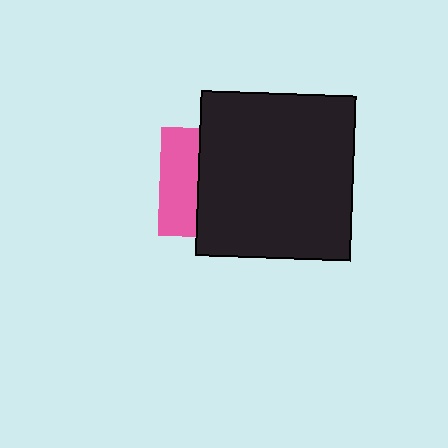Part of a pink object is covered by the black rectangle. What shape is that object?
It is a square.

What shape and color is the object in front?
The object in front is a black rectangle.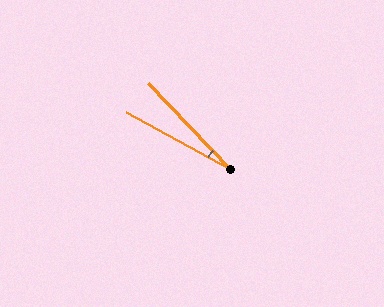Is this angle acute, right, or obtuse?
It is acute.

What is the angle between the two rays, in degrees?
Approximately 18 degrees.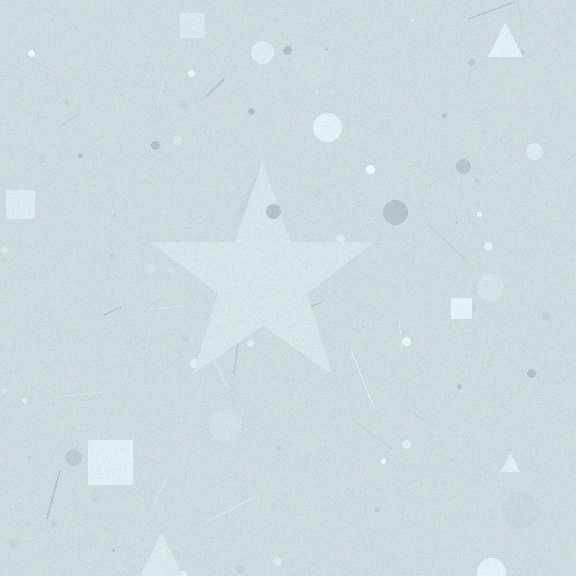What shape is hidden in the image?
A star is hidden in the image.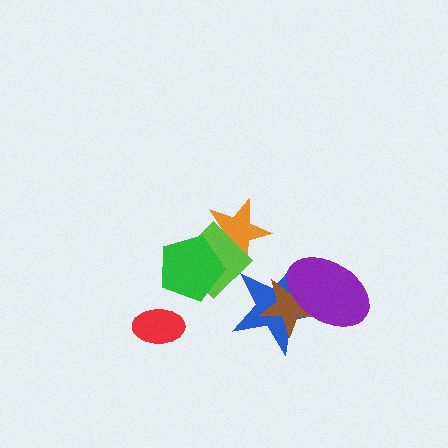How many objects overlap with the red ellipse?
0 objects overlap with the red ellipse.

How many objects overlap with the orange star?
2 objects overlap with the orange star.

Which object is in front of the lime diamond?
The green pentagon is in front of the lime diamond.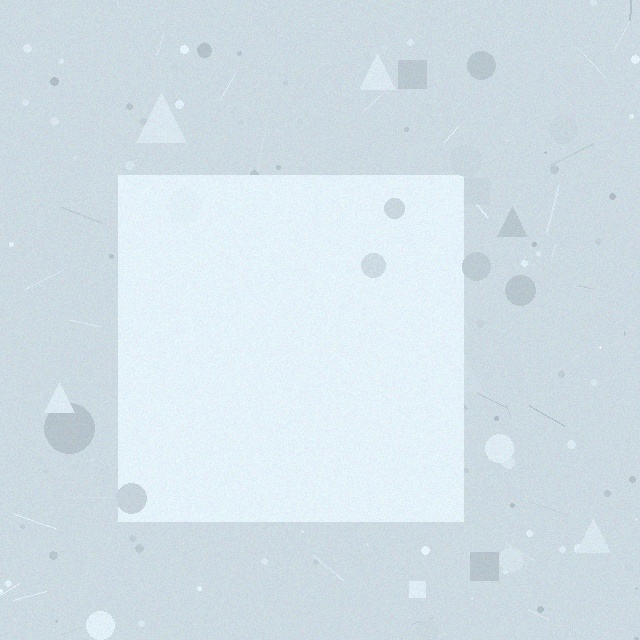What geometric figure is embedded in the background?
A square is embedded in the background.